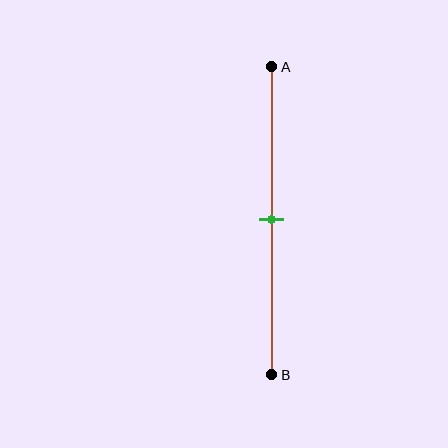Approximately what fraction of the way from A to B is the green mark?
The green mark is approximately 50% of the way from A to B.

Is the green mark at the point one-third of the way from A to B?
No, the mark is at about 50% from A, not at the 33% one-third point.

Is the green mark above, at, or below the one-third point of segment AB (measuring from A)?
The green mark is below the one-third point of segment AB.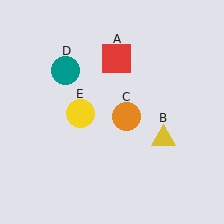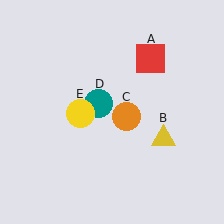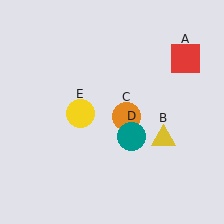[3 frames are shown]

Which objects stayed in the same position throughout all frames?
Yellow triangle (object B) and orange circle (object C) and yellow circle (object E) remained stationary.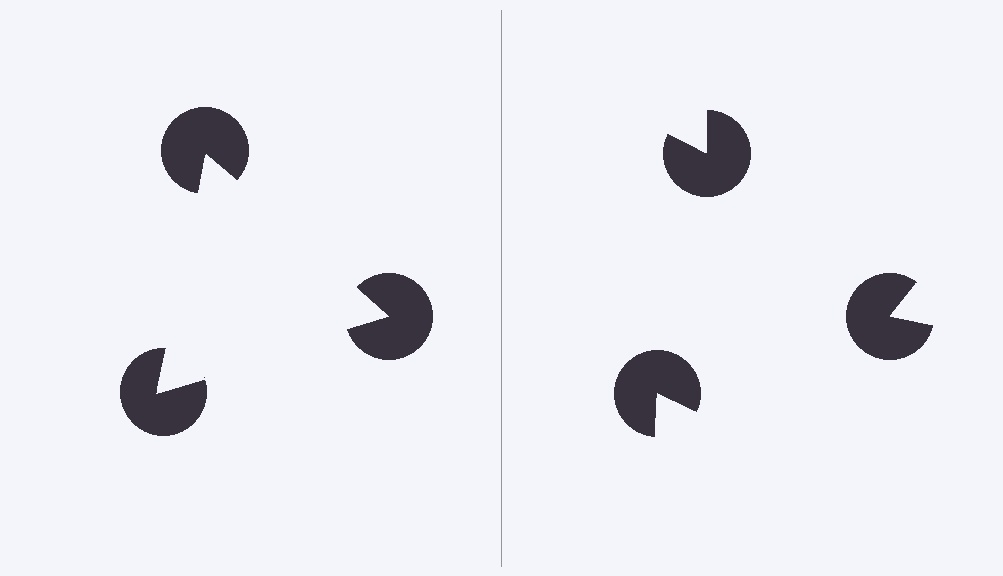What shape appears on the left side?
An illusory triangle.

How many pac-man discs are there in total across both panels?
6 — 3 on each side.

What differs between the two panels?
The pac-man discs are positioned identically on both sides; only the wedge orientations differ. On the left they align to a triangle; on the right they are misaligned.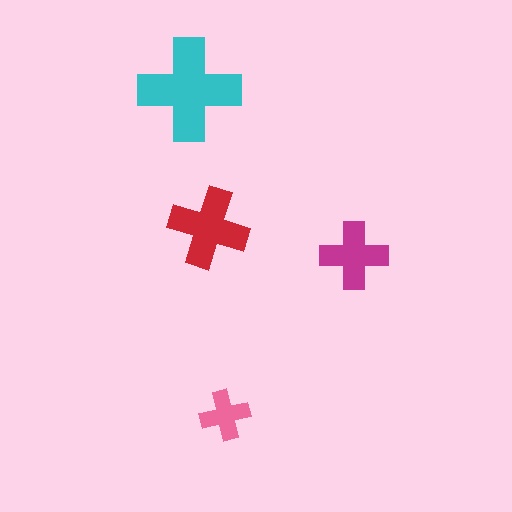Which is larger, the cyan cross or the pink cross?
The cyan one.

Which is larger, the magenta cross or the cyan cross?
The cyan one.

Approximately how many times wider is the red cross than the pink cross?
About 1.5 times wider.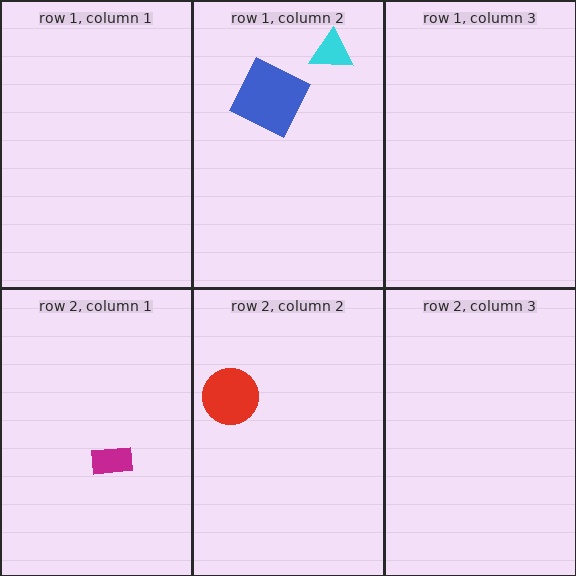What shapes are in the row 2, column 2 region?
The red circle.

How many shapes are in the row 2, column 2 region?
1.